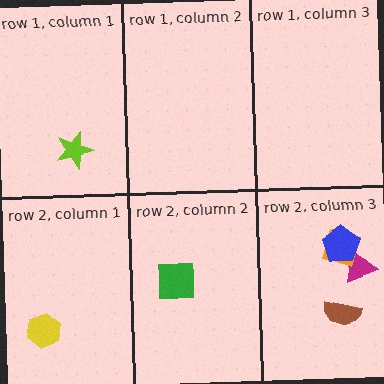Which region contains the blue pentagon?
The row 2, column 3 region.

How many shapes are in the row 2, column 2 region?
1.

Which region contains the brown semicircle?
The row 2, column 3 region.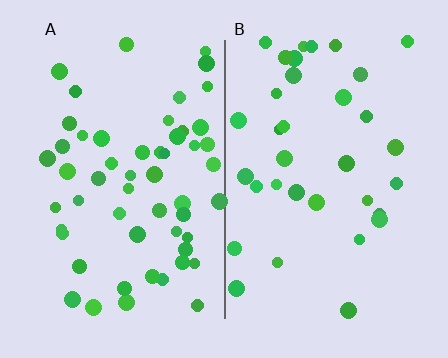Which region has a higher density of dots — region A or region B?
A (the left).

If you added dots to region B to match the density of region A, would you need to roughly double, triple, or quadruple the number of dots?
Approximately double.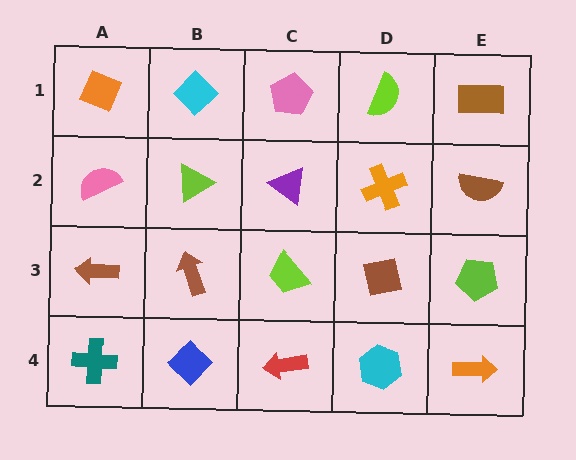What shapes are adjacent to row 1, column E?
A brown semicircle (row 2, column E), a lime semicircle (row 1, column D).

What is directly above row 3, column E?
A brown semicircle.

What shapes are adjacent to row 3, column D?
An orange cross (row 2, column D), a cyan hexagon (row 4, column D), a lime trapezoid (row 3, column C), a lime pentagon (row 3, column E).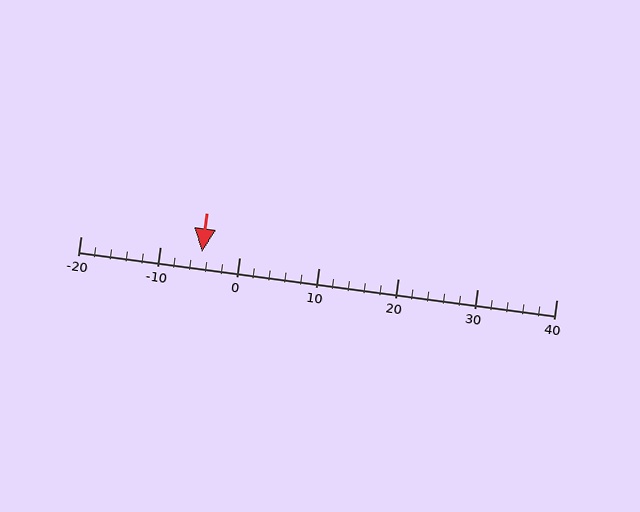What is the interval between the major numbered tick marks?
The major tick marks are spaced 10 units apart.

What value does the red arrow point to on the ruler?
The red arrow points to approximately -5.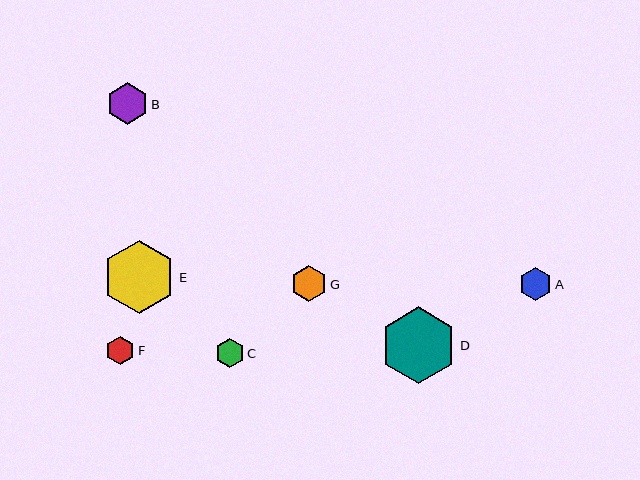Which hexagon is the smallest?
Hexagon F is the smallest with a size of approximately 29 pixels.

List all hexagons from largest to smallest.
From largest to smallest: D, E, B, G, A, C, F.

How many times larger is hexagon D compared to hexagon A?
Hexagon D is approximately 2.3 times the size of hexagon A.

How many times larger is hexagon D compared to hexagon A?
Hexagon D is approximately 2.3 times the size of hexagon A.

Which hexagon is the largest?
Hexagon D is the largest with a size of approximately 76 pixels.